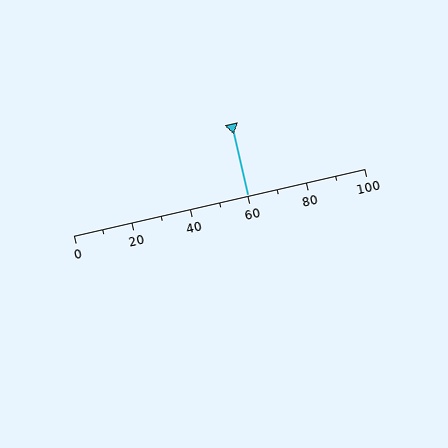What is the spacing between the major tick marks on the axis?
The major ticks are spaced 20 apart.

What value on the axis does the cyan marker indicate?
The marker indicates approximately 60.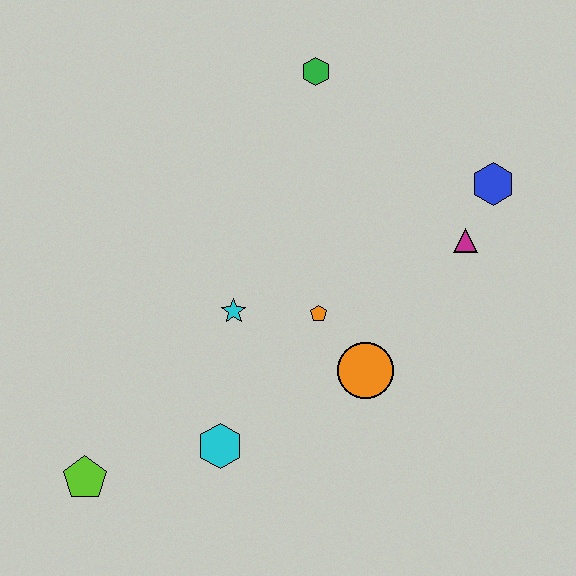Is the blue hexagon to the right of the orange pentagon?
Yes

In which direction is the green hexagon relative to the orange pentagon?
The green hexagon is above the orange pentagon.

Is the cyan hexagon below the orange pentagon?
Yes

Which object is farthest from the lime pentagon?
The blue hexagon is farthest from the lime pentagon.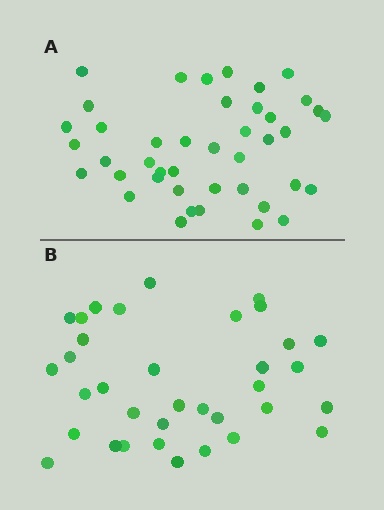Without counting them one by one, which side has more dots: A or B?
Region A (the top region) has more dots.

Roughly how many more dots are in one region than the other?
Region A has roughly 8 or so more dots than region B.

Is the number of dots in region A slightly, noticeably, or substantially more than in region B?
Region A has only slightly more — the two regions are fairly close. The ratio is roughly 1.2 to 1.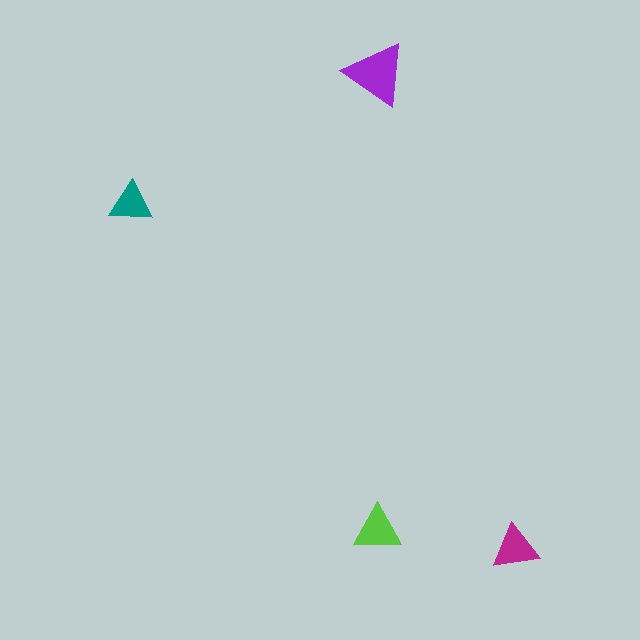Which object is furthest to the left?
The teal triangle is leftmost.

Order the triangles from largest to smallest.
the purple one, the lime one, the magenta one, the teal one.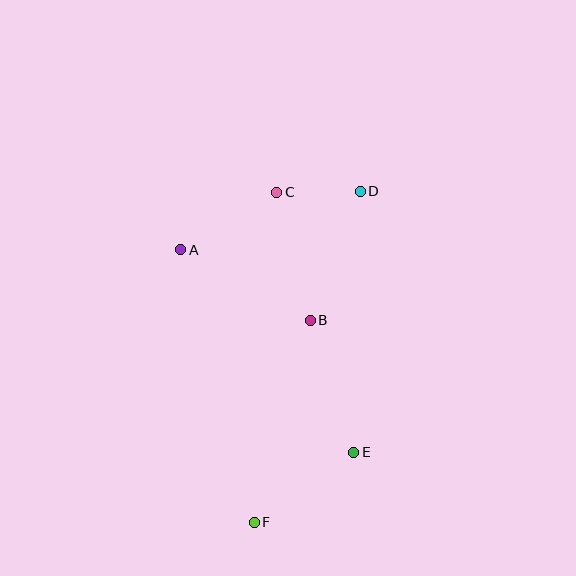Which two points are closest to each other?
Points C and D are closest to each other.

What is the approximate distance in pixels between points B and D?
The distance between B and D is approximately 139 pixels.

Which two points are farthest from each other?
Points D and F are farthest from each other.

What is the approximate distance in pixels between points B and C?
The distance between B and C is approximately 132 pixels.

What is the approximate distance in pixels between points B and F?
The distance between B and F is approximately 209 pixels.